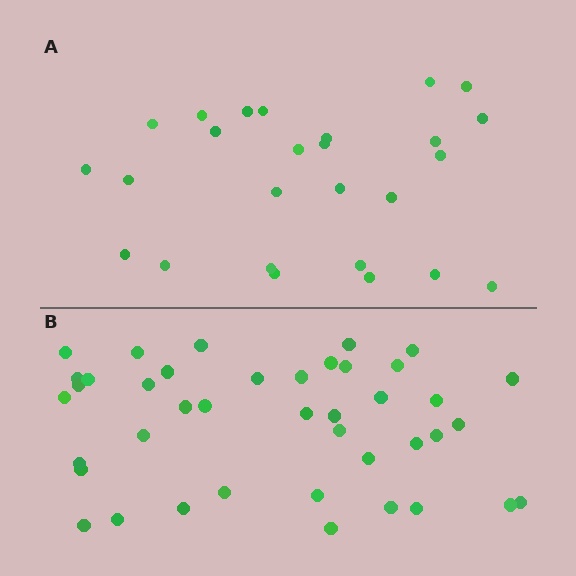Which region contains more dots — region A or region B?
Region B (the bottom region) has more dots.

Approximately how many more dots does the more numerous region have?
Region B has approximately 15 more dots than region A.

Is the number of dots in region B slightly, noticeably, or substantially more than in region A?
Region B has substantially more. The ratio is roughly 1.6 to 1.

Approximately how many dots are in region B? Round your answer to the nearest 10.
About 40 dots. (The exact count is 41, which rounds to 40.)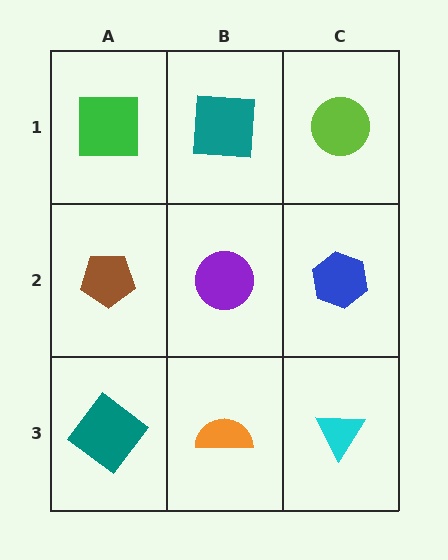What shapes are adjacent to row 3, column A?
A brown pentagon (row 2, column A), an orange semicircle (row 3, column B).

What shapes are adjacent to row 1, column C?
A blue hexagon (row 2, column C), a teal square (row 1, column B).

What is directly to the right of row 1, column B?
A lime circle.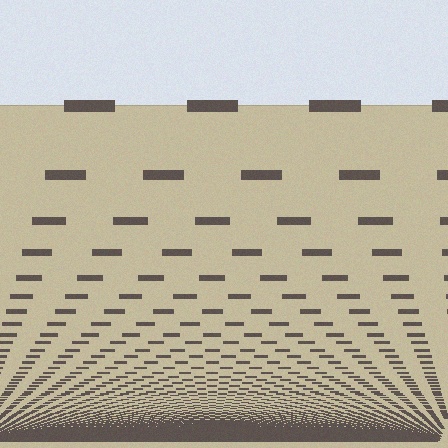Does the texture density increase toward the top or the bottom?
Density increases toward the bottom.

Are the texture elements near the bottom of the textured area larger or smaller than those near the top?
Smaller. The gradient is inverted — elements near the bottom are smaller and denser.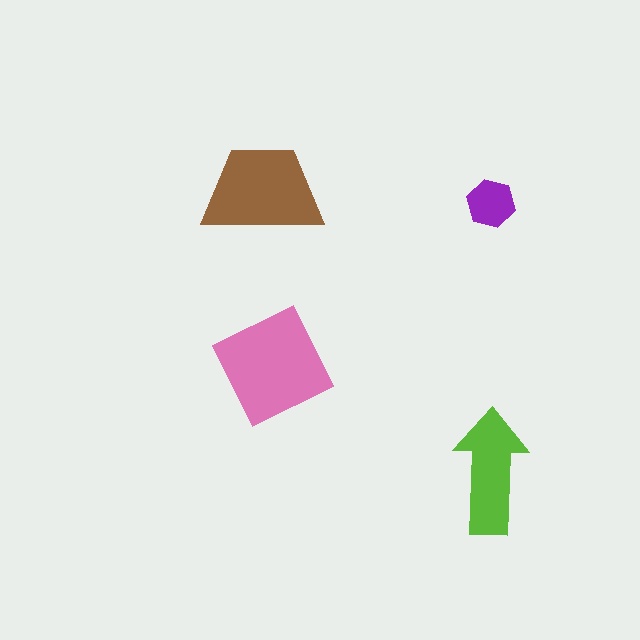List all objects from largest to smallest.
The pink square, the brown trapezoid, the lime arrow, the purple hexagon.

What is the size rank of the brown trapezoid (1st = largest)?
2nd.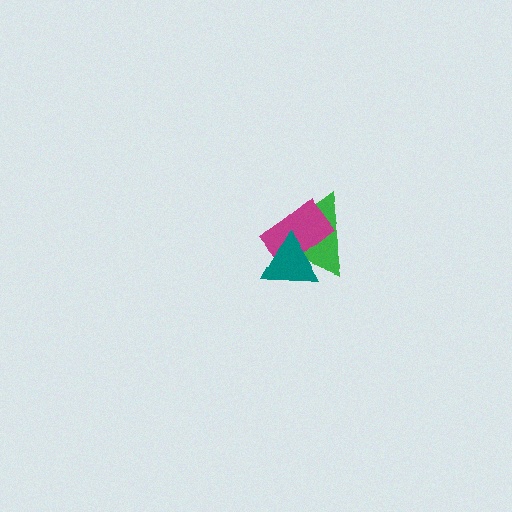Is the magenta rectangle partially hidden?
Yes, it is partially covered by another shape.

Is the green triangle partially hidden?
Yes, it is partially covered by another shape.